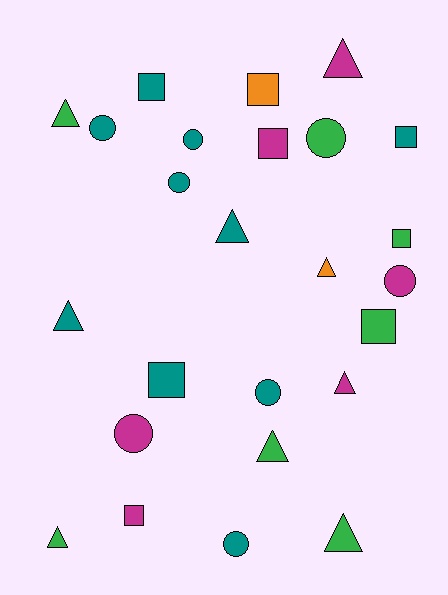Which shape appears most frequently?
Triangle, with 9 objects.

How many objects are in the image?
There are 25 objects.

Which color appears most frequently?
Teal, with 10 objects.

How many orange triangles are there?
There is 1 orange triangle.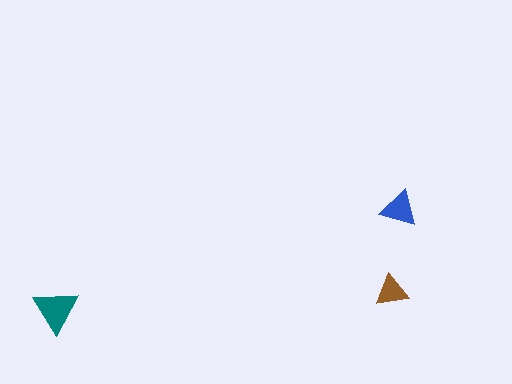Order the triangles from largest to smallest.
the teal one, the blue one, the brown one.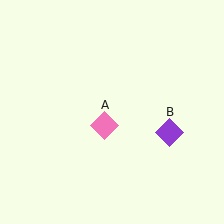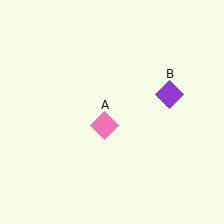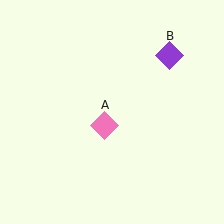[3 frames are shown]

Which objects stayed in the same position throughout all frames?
Pink diamond (object A) remained stationary.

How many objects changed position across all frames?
1 object changed position: purple diamond (object B).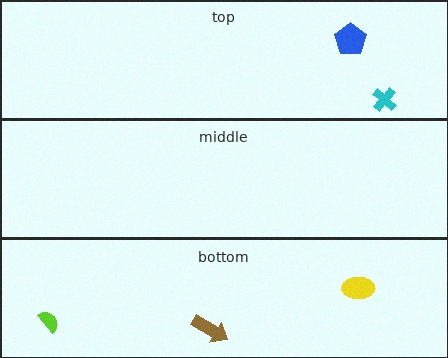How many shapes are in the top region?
2.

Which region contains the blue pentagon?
The top region.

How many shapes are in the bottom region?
3.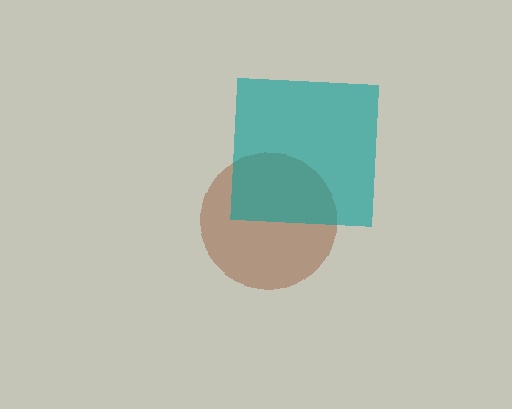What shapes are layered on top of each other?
The layered shapes are: a brown circle, a teal square.